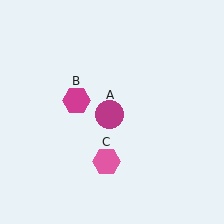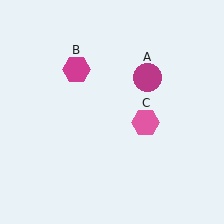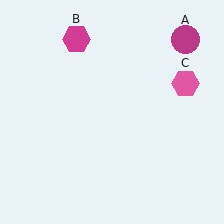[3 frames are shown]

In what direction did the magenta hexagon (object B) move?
The magenta hexagon (object B) moved up.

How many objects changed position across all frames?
3 objects changed position: magenta circle (object A), magenta hexagon (object B), pink hexagon (object C).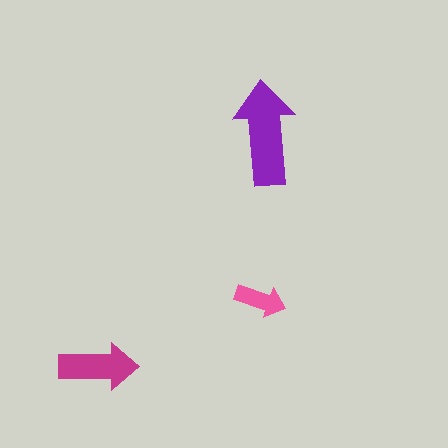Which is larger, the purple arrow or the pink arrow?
The purple one.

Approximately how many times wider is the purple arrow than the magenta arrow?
About 1.5 times wider.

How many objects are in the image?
There are 3 objects in the image.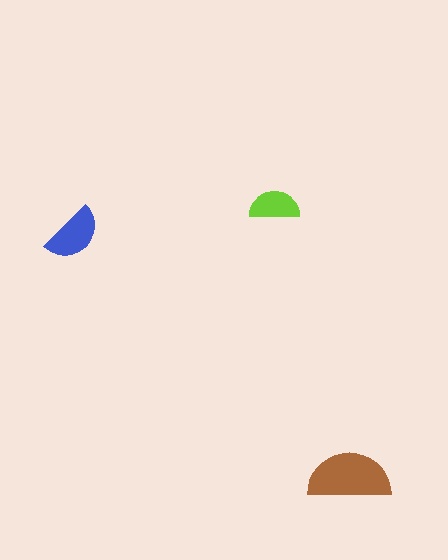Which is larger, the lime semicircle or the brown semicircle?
The brown one.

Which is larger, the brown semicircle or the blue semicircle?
The brown one.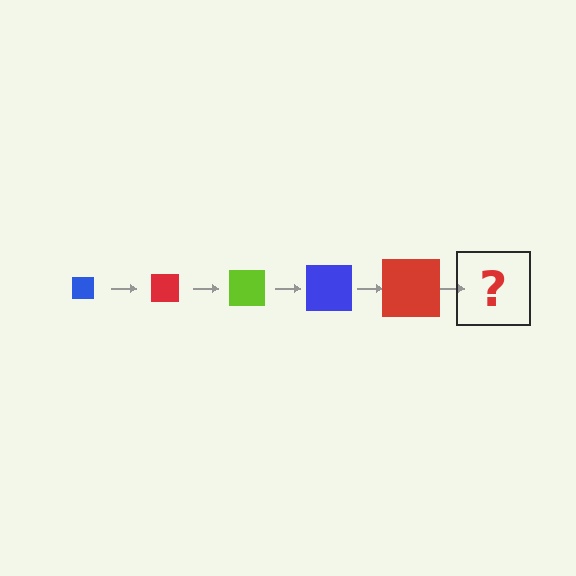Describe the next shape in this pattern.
It should be a lime square, larger than the previous one.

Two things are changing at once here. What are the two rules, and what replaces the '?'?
The two rules are that the square grows larger each step and the color cycles through blue, red, and lime. The '?' should be a lime square, larger than the previous one.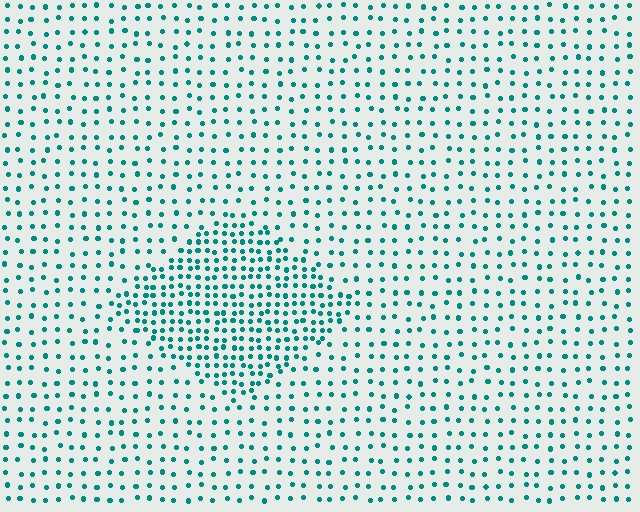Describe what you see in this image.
The image contains small teal elements arranged at two different densities. A diamond-shaped region is visible where the elements are more densely packed than the surrounding area.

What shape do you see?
I see a diamond.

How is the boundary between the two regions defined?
The boundary is defined by a change in element density (approximately 2.2x ratio). All elements are the same color, size, and shape.